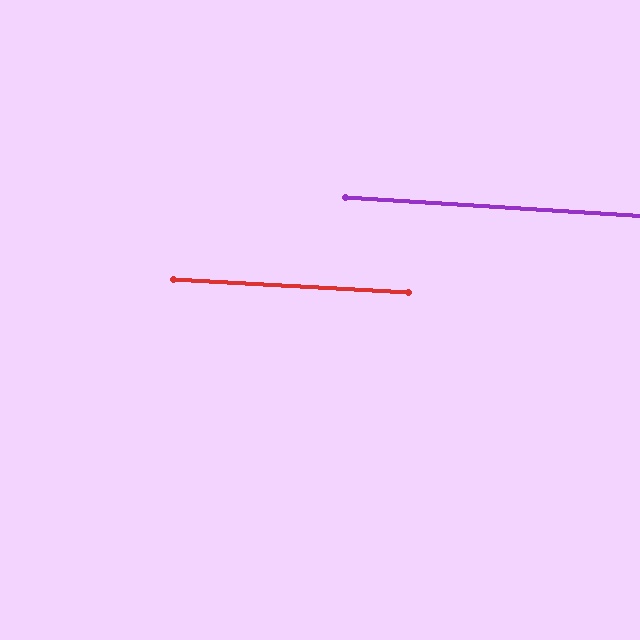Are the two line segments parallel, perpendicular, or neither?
Parallel — their directions differ by only 0.5°.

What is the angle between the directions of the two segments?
Approximately 0 degrees.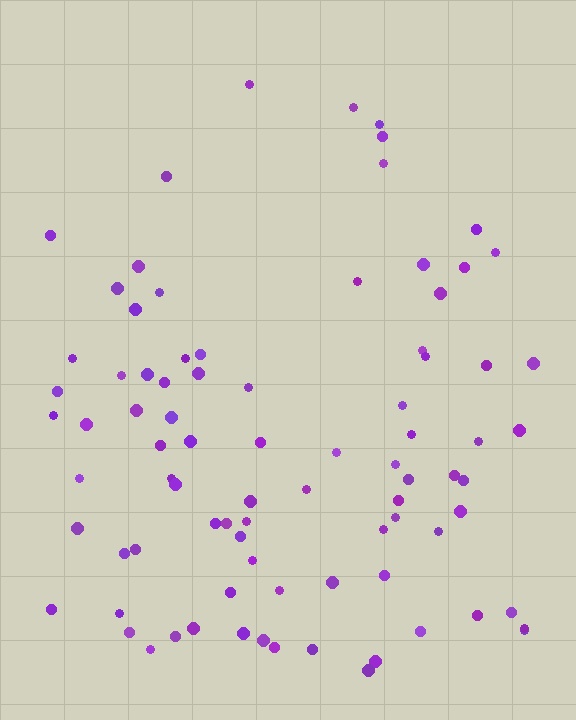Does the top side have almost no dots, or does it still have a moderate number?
Still a moderate number, just noticeably fewer than the bottom.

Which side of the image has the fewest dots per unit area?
The top.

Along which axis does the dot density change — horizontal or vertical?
Vertical.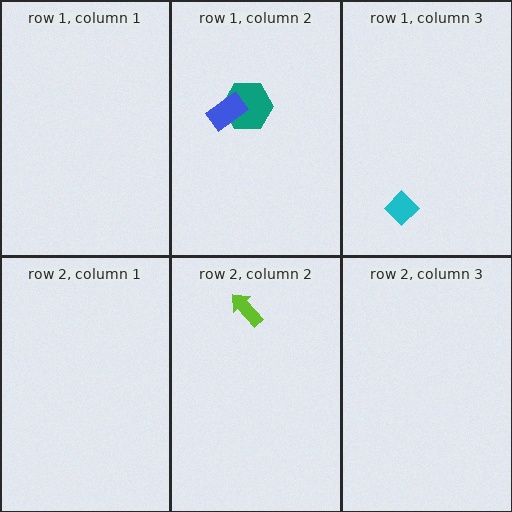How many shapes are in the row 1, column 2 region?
2.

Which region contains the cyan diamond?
The row 1, column 3 region.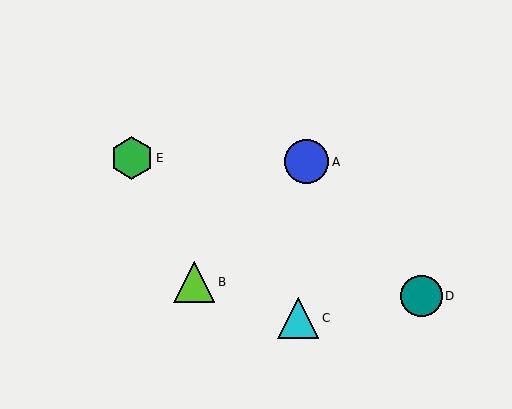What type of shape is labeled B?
Shape B is a lime triangle.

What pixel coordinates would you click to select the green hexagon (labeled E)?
Click at (132, 158) to select the green hexagon E.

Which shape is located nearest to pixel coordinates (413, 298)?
The teal circle (labeled D) at (421, 296) is nearest to that location.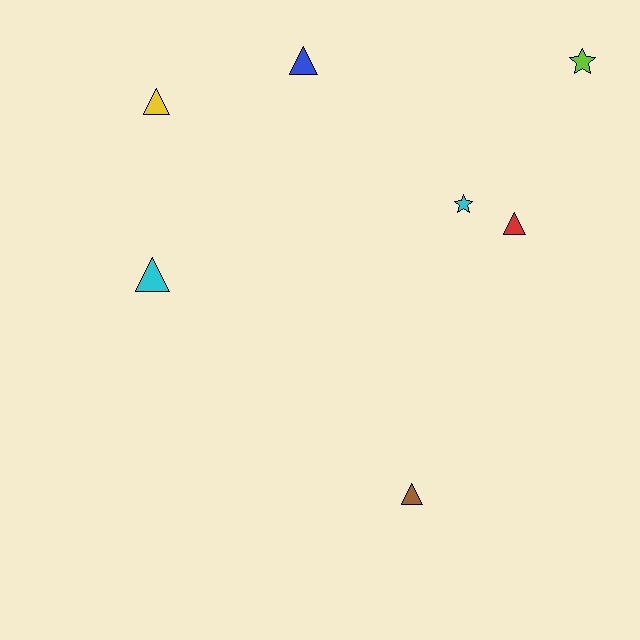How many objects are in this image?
There are 7 objects.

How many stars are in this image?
There are 2 stars.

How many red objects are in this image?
There is 1 red object.